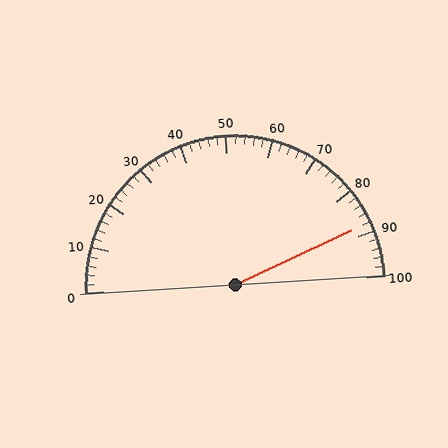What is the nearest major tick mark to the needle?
The nearest major tick mark is 90.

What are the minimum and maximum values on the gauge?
The gauge ranges from 0 to 100.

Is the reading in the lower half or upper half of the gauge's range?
The reading is in the upper half of the range (0 to 100).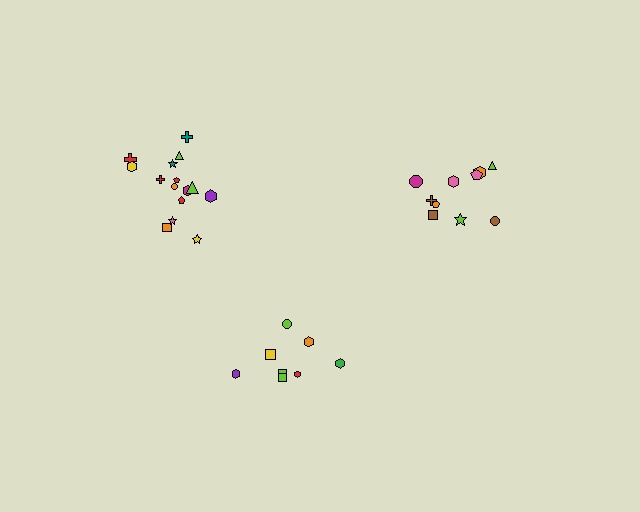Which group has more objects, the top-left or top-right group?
The top-left group.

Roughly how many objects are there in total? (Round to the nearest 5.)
Roughly 35 objects in total.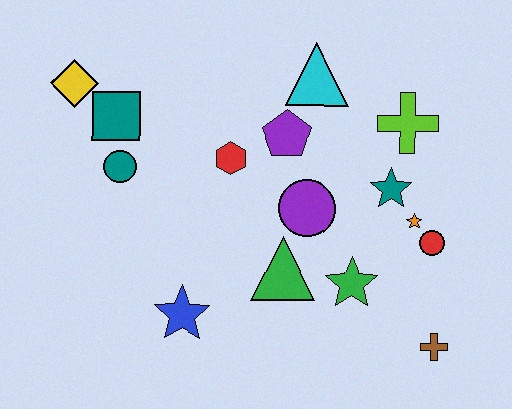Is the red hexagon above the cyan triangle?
No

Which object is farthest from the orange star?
The yellow diamond is farthest from the orange star.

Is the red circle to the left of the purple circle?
No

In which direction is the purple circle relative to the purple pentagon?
The purple circle is below the purple pentagon.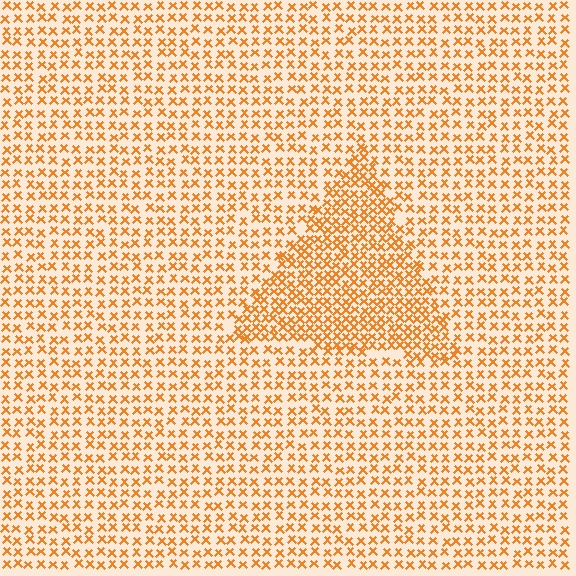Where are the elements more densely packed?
The elements are more densely packed inside the triangle boundary.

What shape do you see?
I see a triangle.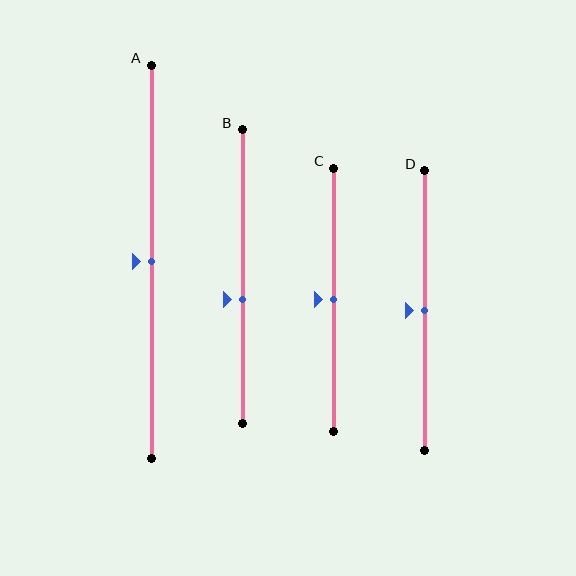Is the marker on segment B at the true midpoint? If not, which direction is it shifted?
No, the marker on segment B is shifted downward by about 8% of the segment length.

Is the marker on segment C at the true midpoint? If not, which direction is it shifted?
Yes, the marker on segment C is at the true midpoint.